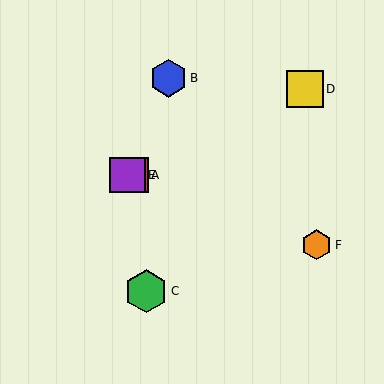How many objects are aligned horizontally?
2 objects (A, E) are aligned horizontally.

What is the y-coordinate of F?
Object F is at y≈245.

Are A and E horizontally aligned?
Yes, both are at y≈175.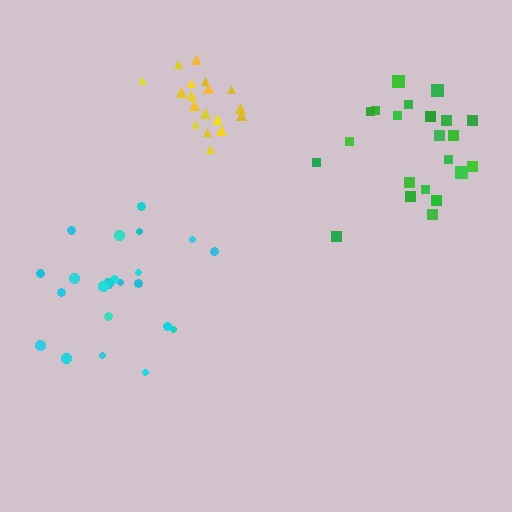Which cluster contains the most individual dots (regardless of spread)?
Green (22).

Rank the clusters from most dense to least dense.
yellow, cyan, green.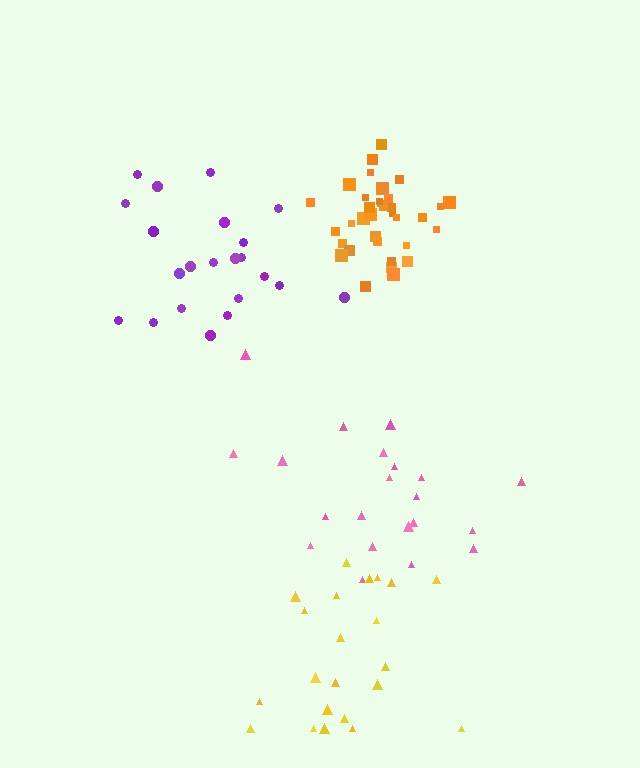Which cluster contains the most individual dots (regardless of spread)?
Orange (35).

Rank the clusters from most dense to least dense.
orange, purple, yellow, pink.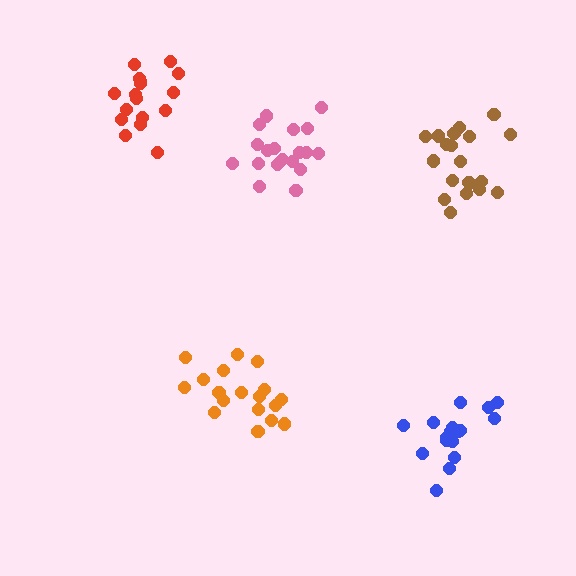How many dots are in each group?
Group 1: 20 dots, Group 2: 19 dots, Group 3: 18 dots, Group 4: 17 dots, Group 5: 17 dots (91 total).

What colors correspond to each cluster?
The clusters are colored: brown, pink, orange, red, blue.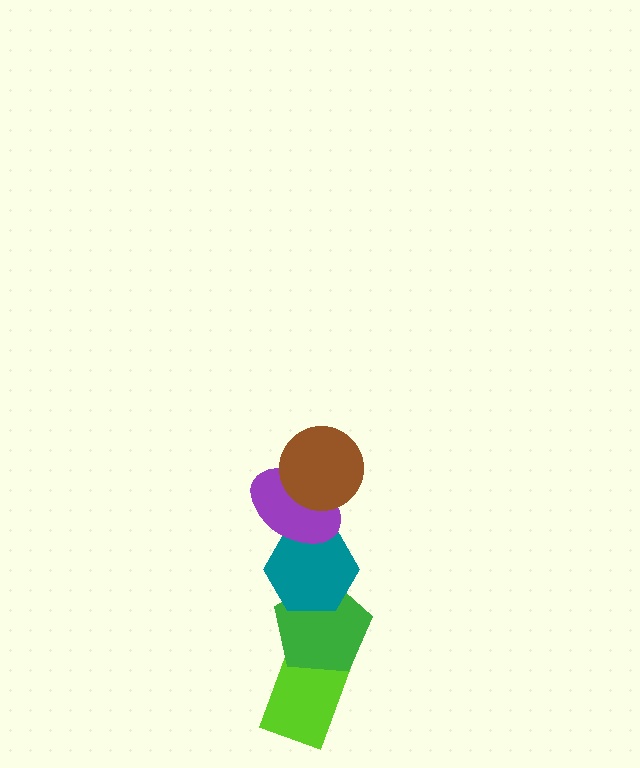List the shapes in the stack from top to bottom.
From top to bottom: the brown circle, the purple ellipse, the teal hexagon, the green pentagon, the lime rectangle.